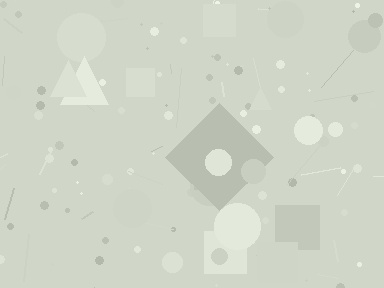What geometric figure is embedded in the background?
A diamond is embedded in the background.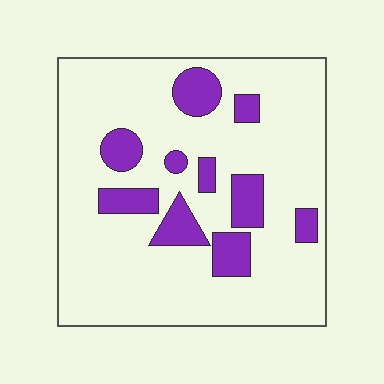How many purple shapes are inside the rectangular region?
10.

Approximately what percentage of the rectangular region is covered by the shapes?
Approximately 20%.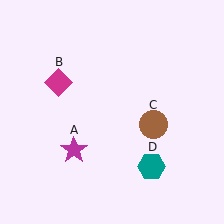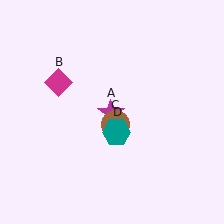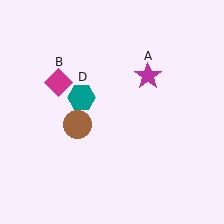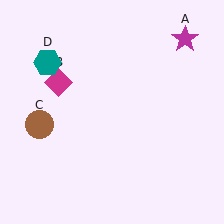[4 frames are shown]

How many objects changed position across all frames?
3 objects changed position: magenta star (object A), brown circle (object C), teal hexagon (object D).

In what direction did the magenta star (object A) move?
The magenta star (object A) moved up and to the right.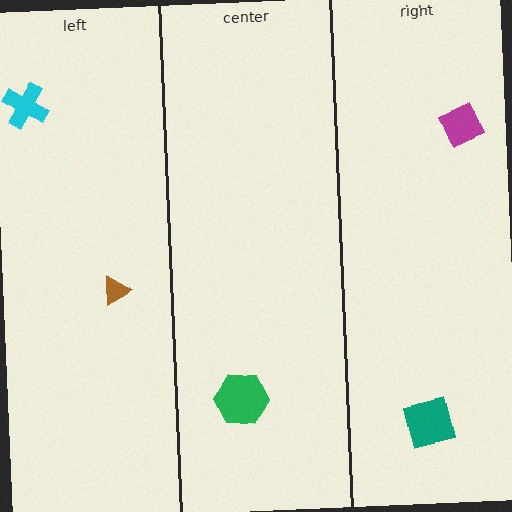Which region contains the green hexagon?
The center region.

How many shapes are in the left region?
2.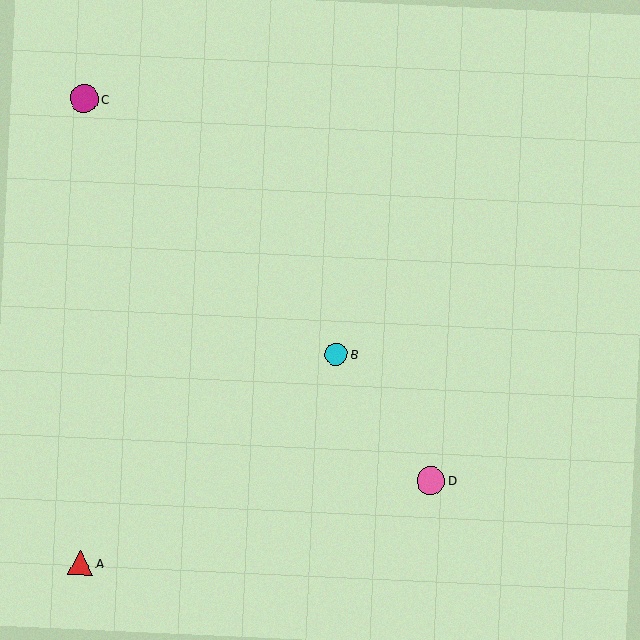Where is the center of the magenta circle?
The center of the magenta circle is at (84, 99).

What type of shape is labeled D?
Shape D is a pink circle.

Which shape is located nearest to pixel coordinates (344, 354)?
The cyan circle (labeled B) at (336, 354) is nearest to that location.